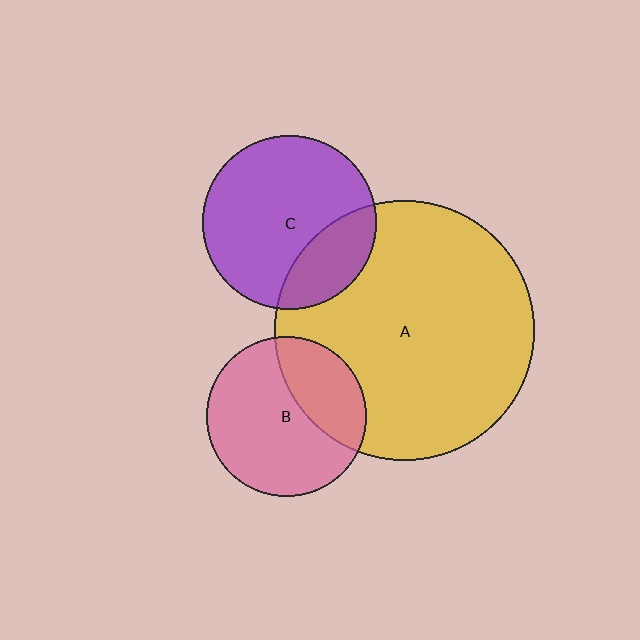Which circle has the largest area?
Circle A (yellow).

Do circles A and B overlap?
Yes.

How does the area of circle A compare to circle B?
Approximately 2.6 times.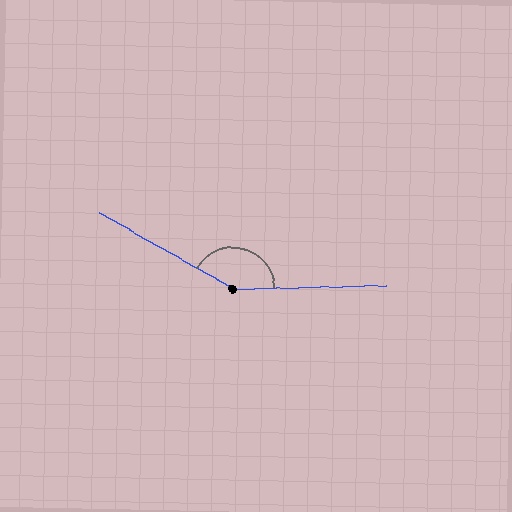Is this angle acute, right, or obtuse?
It is obtuse.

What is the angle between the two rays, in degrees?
Approximately 149 degrees.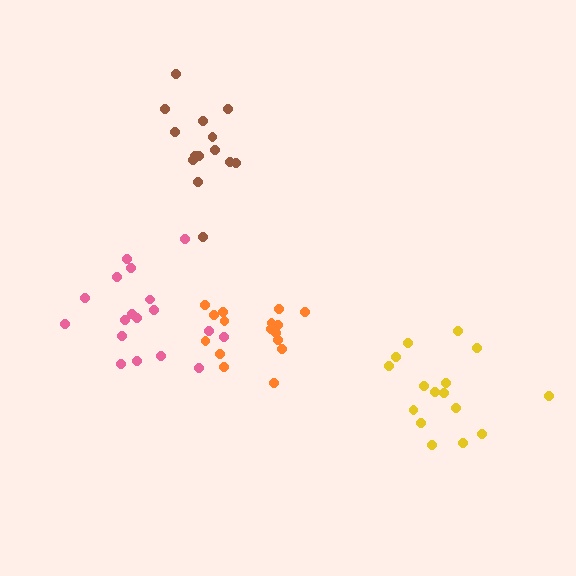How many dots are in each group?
Group 1: 16 dots, Group 2: 18 dots, Group 3: 16 dots, Group 4: 14 dots (64 total).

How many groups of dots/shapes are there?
There are 4 groups.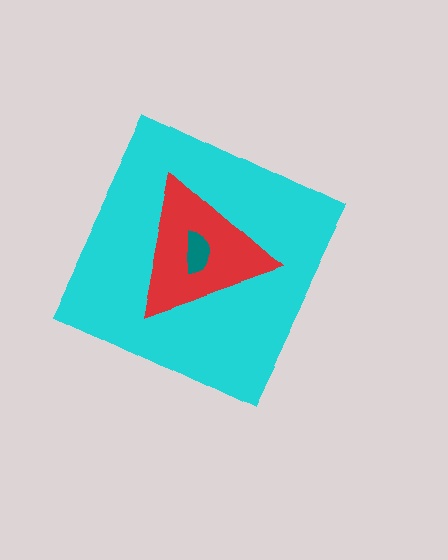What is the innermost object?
The teal semicircle.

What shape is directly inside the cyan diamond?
The red triangle.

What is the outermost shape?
The cyan diamond.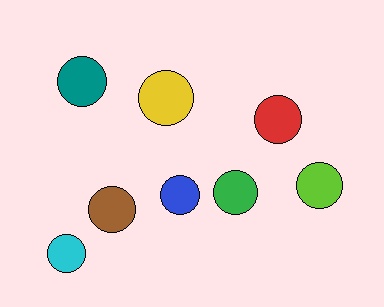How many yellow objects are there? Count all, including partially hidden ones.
There is 1 yellow object.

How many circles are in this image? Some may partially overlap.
There are 8 circles.